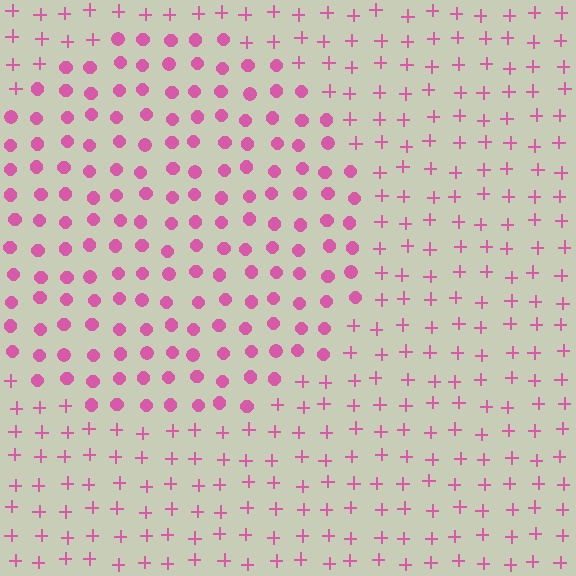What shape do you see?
I see a circle.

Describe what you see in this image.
The image is filled with small pink elements arranged in a uniform grid. A circle-shaped region contains circles, while the surrounding area contains plus signs. The boundary is defined purely by the change in element shape.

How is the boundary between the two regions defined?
The boundary is defined by a change in element shape: circles inside vs. plus signs outside. All elements share the same color and spacing.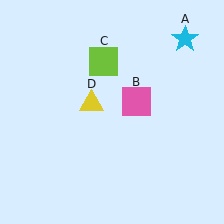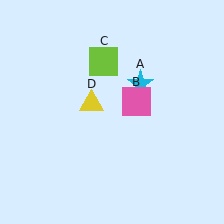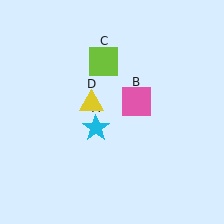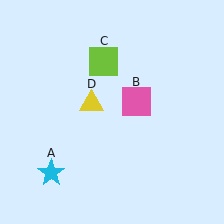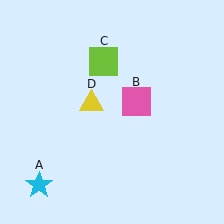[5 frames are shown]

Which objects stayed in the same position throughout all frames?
Pink square (object B) and lime square (object C) and yellow triangle (object D) remained stationary.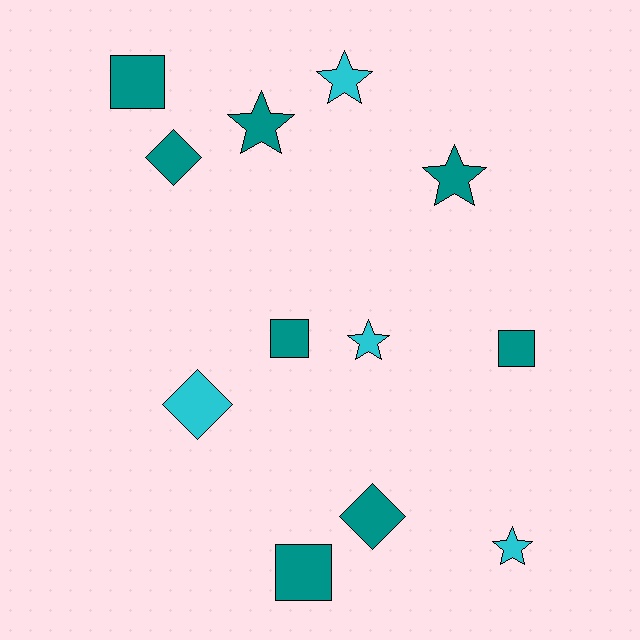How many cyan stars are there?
There are 3 cyan stars.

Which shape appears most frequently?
Star, with 5 objects.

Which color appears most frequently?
Teal, with 8 objects.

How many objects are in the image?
There are 12 objects.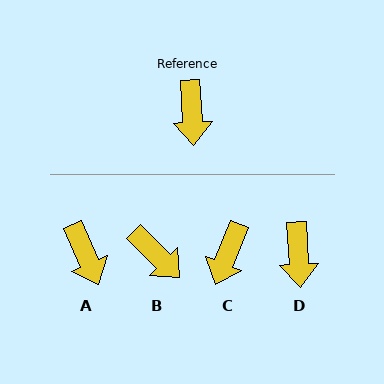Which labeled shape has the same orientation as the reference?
D.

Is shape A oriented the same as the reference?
No, it is off by about 20 degrees.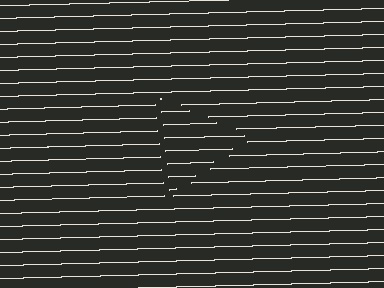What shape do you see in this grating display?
An illusory triangle. The interior of the shape contains the same grating, shifted by half a period — the contour is defined by the phase discontinuity where line-ends from the inner and outer gratings abut.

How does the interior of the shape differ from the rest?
The interior of the shape contains the same grating, shifted by half a period — the contour is defined by the phase discontinuity where line-ends from the inner and outer gratings abut.